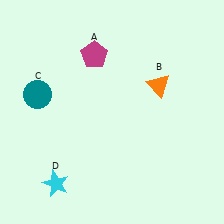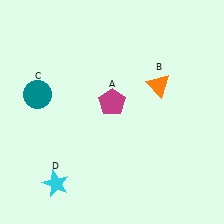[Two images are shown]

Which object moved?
The magenta pentagon (A) moved down.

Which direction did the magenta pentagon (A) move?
The magenta pentagon (A) moved down.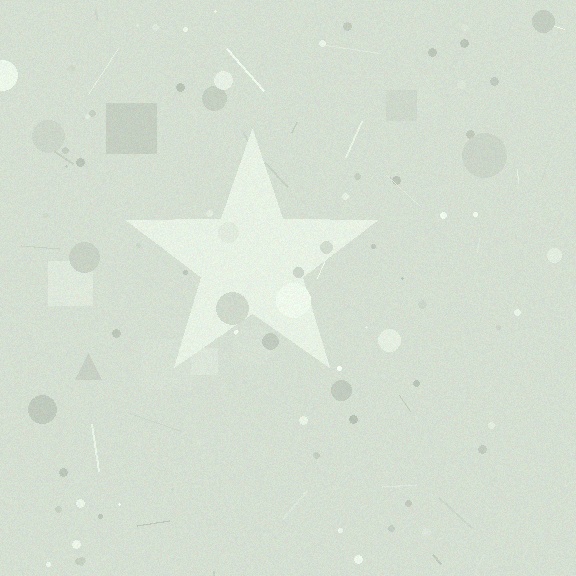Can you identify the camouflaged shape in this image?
The camouflaged shape is a star.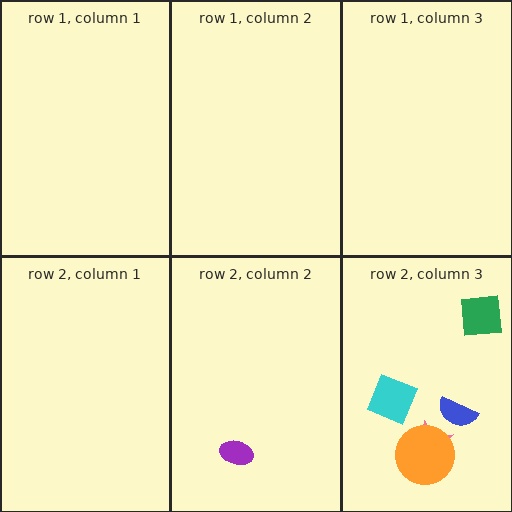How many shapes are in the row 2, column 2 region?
1.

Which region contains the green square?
The row 2, column 3 region.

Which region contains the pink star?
The row 2, column 3 region.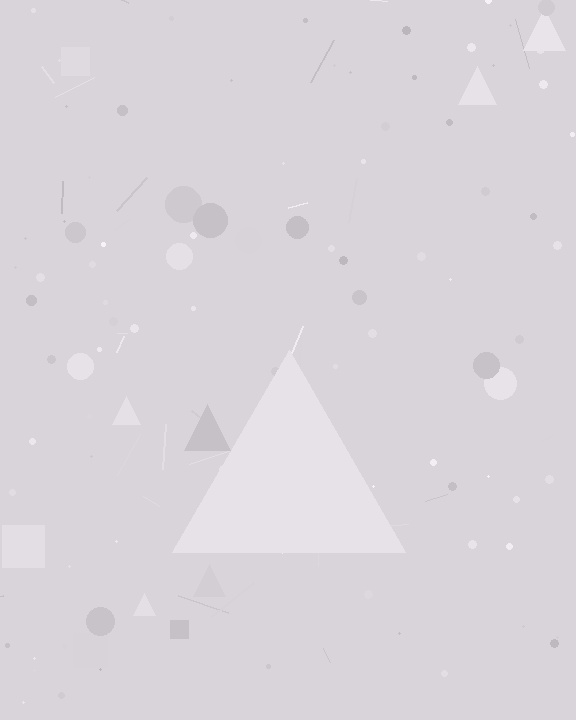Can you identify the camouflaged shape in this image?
The camouflaged shape is a triangle.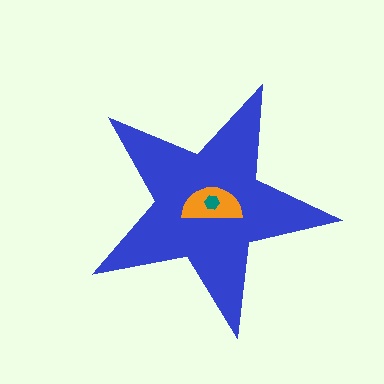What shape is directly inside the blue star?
The orange semicircle.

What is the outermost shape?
The blue star.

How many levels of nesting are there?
3.